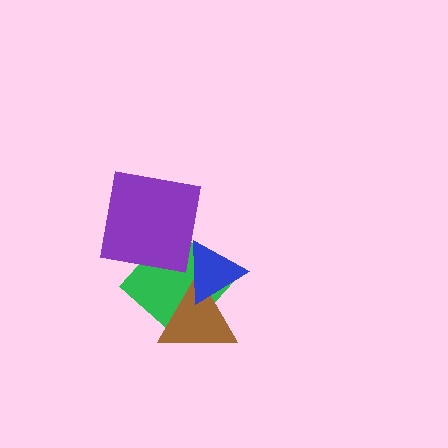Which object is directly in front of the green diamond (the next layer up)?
The brown triangle is directly in front of the green diamond.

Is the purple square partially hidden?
No, no other shape covers it.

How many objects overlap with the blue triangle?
2 objects overlap with the blue triangle.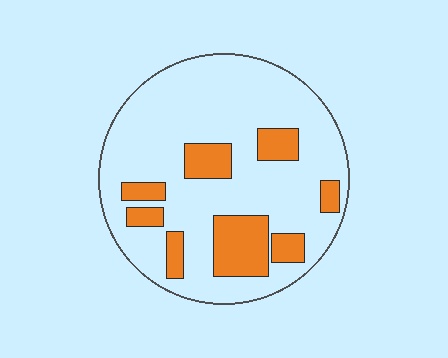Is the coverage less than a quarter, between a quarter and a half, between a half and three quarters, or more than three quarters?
Less than a quarter.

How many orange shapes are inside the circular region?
8.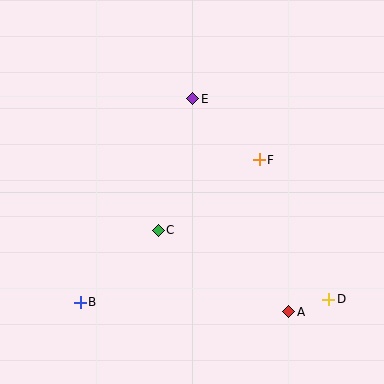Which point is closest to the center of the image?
Point C at (158, 230) is closest to the center.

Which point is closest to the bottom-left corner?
Point B is closest to the bottom-left corner.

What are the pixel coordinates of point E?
Point E is at (193, 99).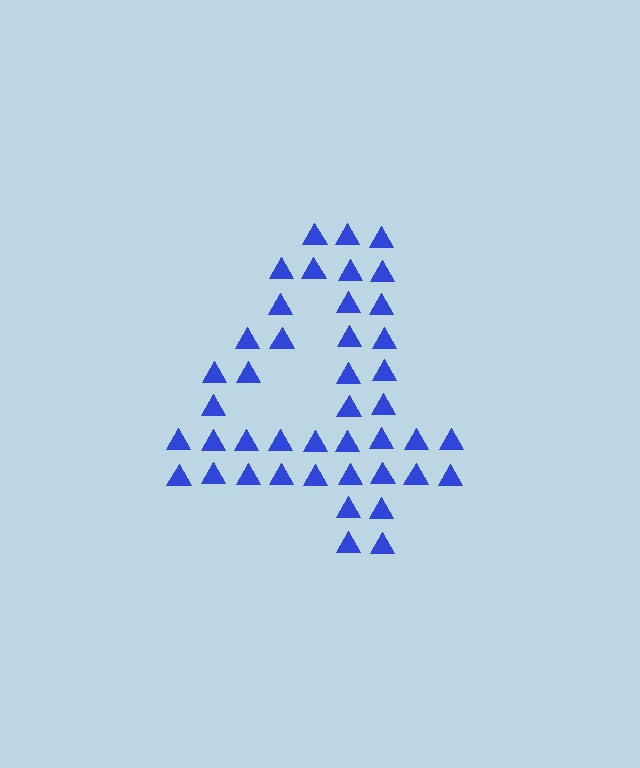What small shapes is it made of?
It is made of small triangles.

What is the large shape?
The large shape is the digit 4.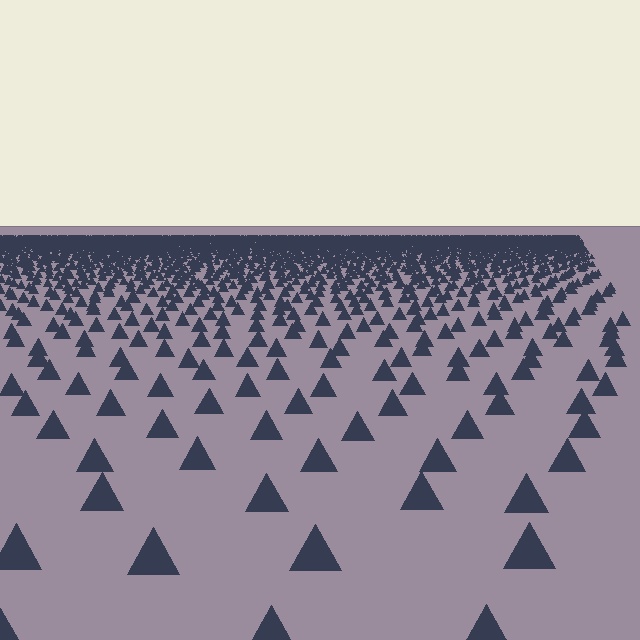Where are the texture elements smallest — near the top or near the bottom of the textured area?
Near the top.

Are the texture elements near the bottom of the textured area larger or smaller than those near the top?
Larger. Near the bottom, elements are closer to the viewer and appear at a bigger on-screen size.